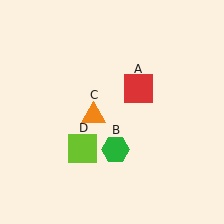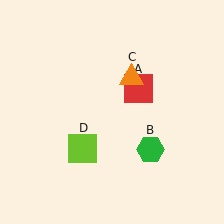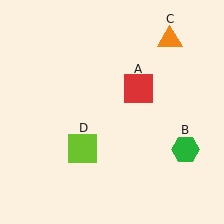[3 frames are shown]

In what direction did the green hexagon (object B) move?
The green hexagon (object B) moved right.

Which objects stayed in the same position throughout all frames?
Red square (object A) and lime square (object D) remained stationary.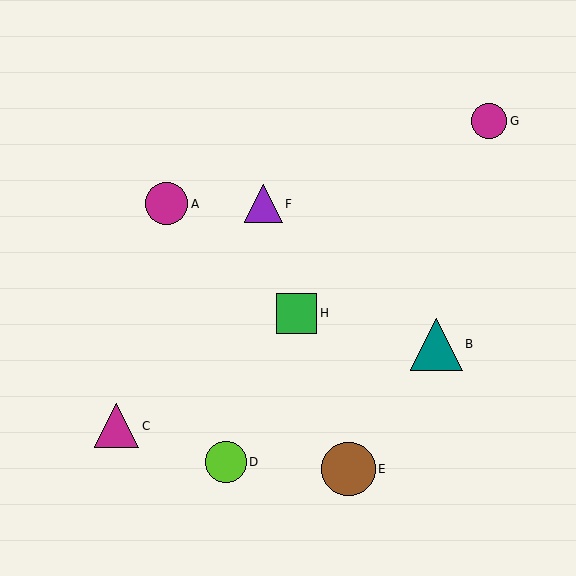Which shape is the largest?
The brown circle (labeled E) is the largest.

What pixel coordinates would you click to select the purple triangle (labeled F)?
Click at (263, 204) to select the purple triangle F.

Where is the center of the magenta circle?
The center of the magenta circle is at (167, 204).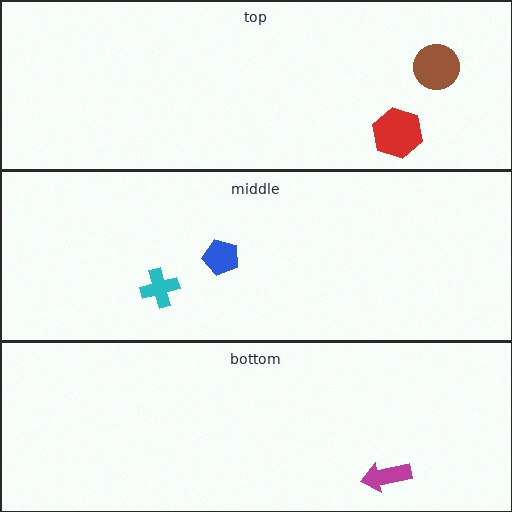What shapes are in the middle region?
The cyan cross, the blue pentagon.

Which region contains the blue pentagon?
The middle region.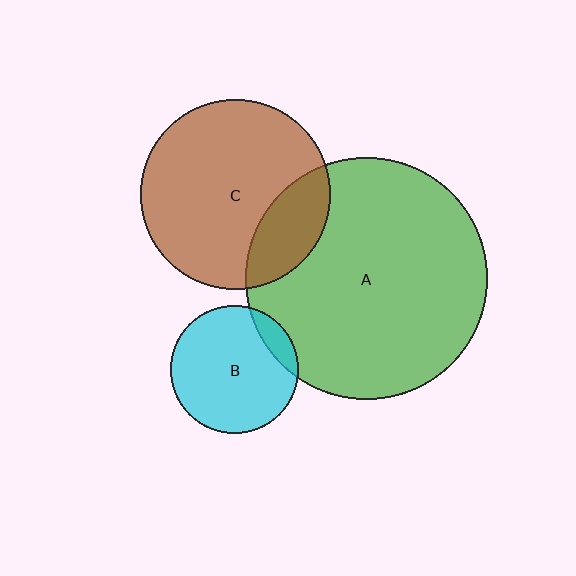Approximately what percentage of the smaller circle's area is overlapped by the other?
Approximately 10%.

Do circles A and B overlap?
Yes.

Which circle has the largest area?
Circle A (green).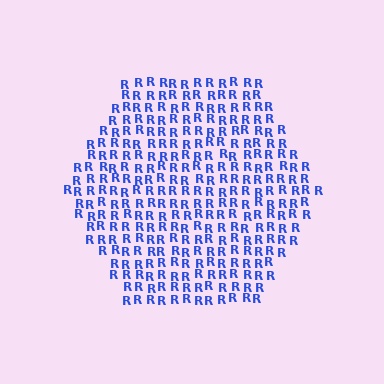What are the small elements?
The small elements are letter R's.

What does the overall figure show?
The overall figure shows a hexagon.